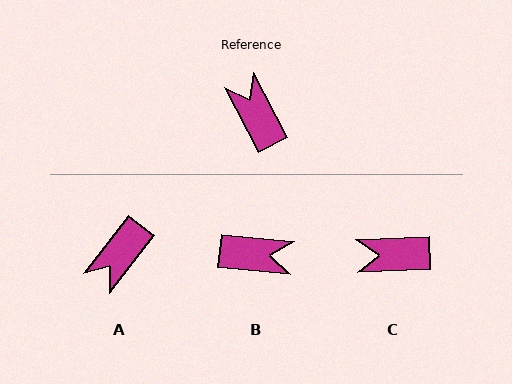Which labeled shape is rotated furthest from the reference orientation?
B, about 123 degrees away.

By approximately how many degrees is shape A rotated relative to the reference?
Approximately 114 degrees counter-clockwise.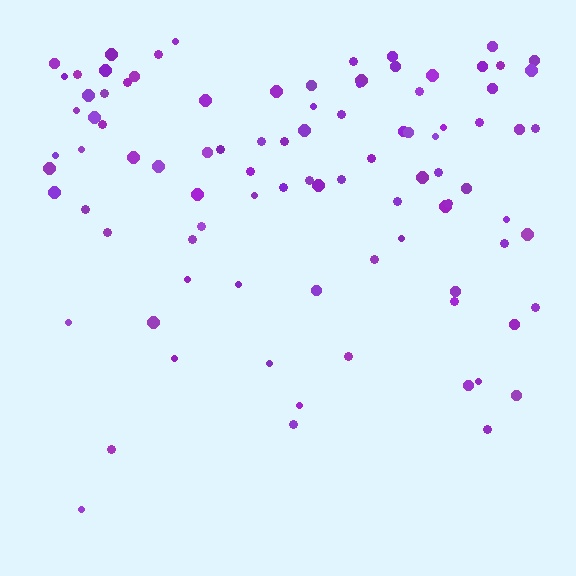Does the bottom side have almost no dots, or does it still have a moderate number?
Still a moderate number, just noticeably fewer than the top.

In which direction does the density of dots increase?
From bottom to top, with the top side densest.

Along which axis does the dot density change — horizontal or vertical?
Vertical.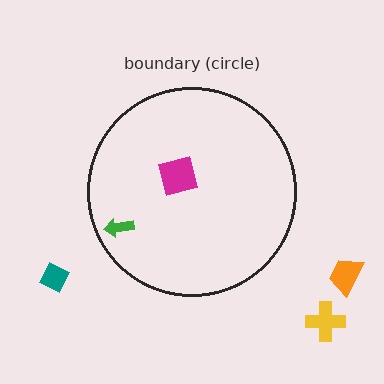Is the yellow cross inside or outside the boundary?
Outside.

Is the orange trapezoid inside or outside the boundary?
Outside.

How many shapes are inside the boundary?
2 inside, 3 outside.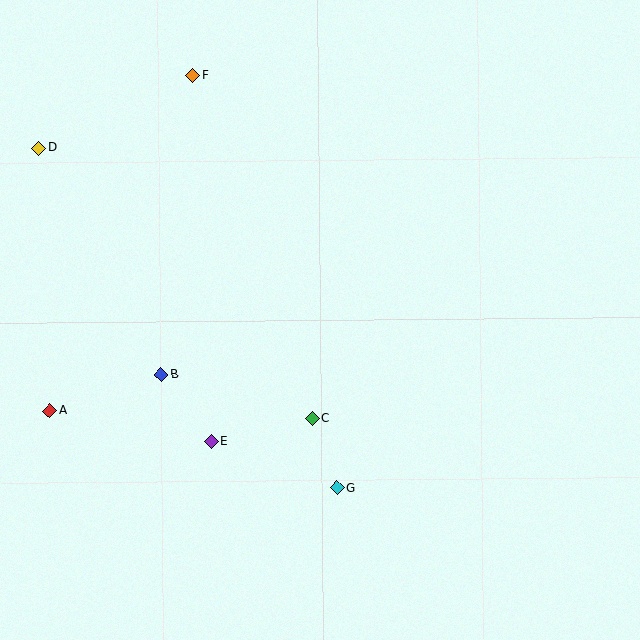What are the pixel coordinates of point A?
Point A is at (49, 411).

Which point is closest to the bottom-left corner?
Point A is closest to the bottom-left corner.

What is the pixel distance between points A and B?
The distance between A and B is 118 pixels.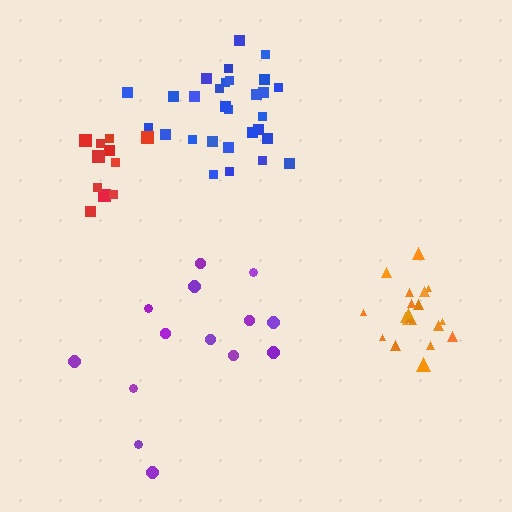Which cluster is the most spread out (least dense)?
Purple.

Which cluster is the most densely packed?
Orange.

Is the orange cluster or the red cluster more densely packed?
Orange.